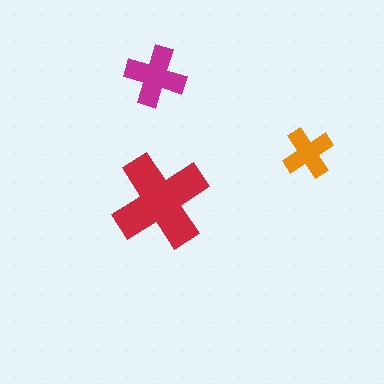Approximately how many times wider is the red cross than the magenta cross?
About 1.5 times wider.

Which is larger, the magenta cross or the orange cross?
The magenta one.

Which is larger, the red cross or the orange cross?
The red one.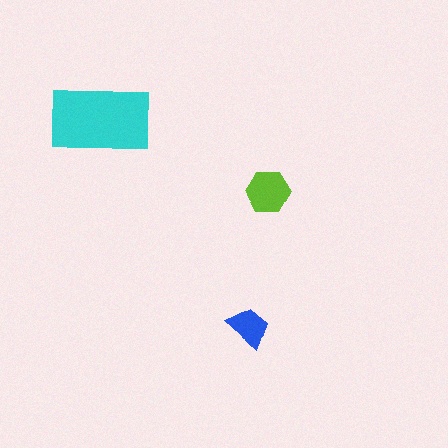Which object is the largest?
The cyan rectangle.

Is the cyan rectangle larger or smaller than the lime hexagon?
Larger.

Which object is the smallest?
The blue trapezoid.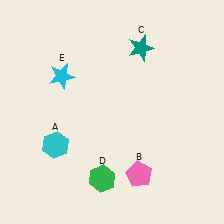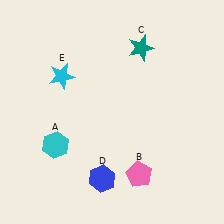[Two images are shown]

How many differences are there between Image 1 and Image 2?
There is 1 difference between the two images.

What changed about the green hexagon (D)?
In Image 1, D is green. In Image 2, it changed to blue.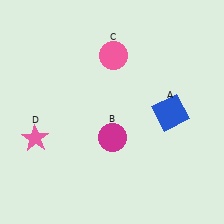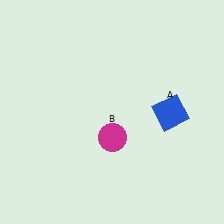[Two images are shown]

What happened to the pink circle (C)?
The pink circle (C) was removed in Image 2. It was in the top-right area of Image 1.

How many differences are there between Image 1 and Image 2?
There are 2 differences between the two images.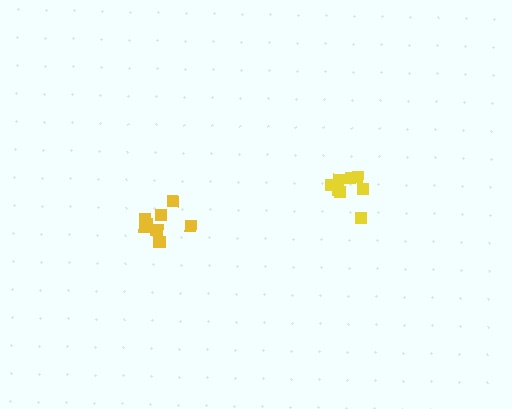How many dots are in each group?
Group 1: 8 dots, Group 2: 8 dots (16 total).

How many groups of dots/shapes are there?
There are 2 groups.